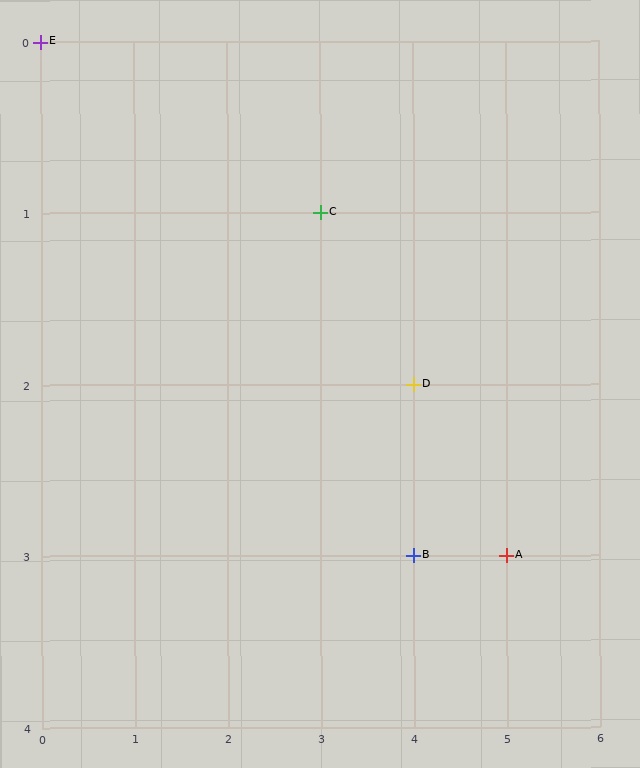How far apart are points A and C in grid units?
Points A and C are 2 columns and 2 rows apart (about 2.8 grid units diagonally).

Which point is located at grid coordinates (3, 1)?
Point C is at (3, 1).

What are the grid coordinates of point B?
Point B is at grid coordinates (4, 3).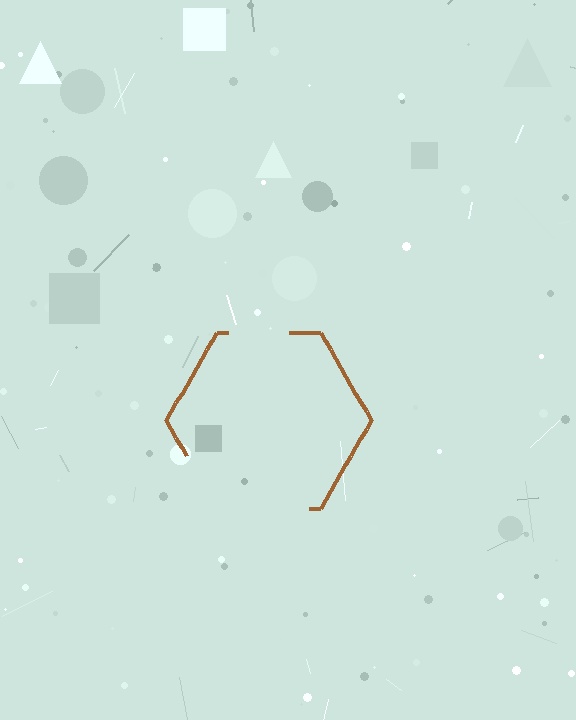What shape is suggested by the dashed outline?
The dashed outline suggests a hexagon.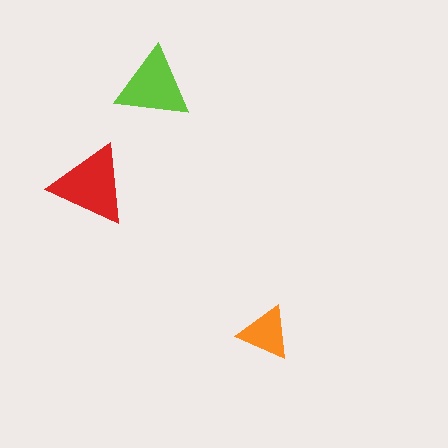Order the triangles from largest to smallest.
the red one, the lime one, the orange one.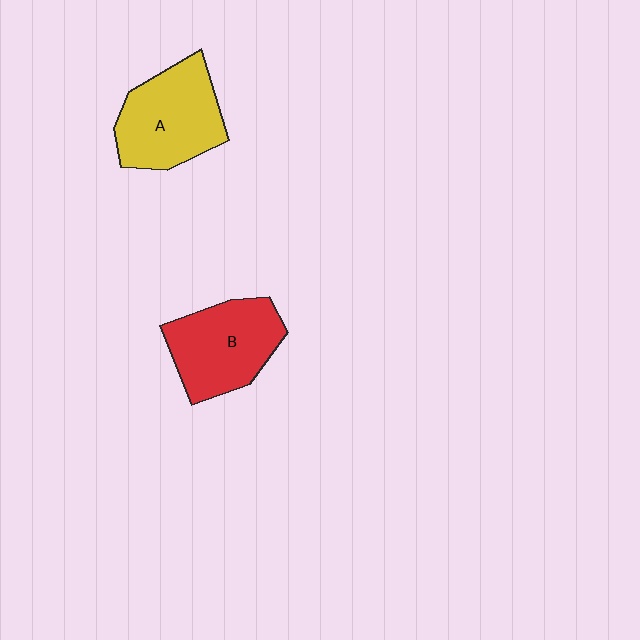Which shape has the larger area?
Shape A (yellow).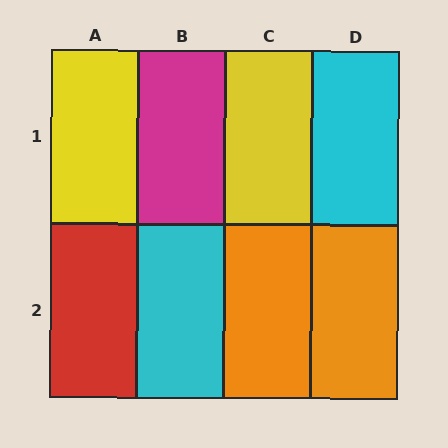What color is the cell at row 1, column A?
Yellow.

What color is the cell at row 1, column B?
Magenta.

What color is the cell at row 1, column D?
Cyan.